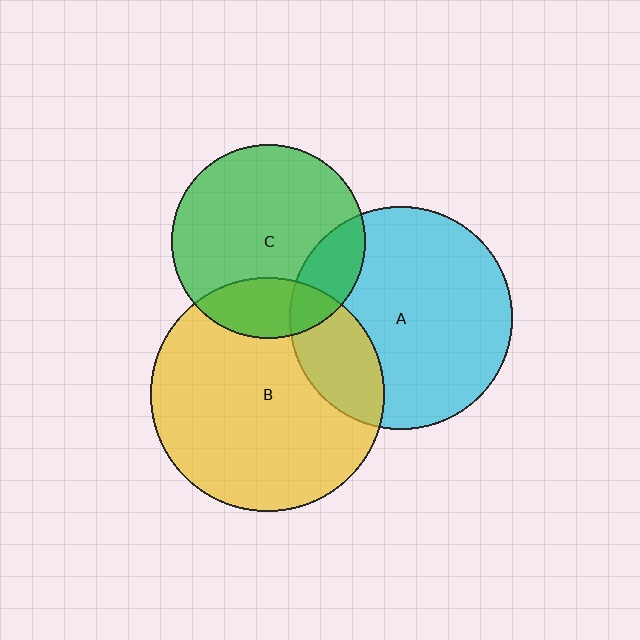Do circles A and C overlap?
Yes.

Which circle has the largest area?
Circle B (yellow).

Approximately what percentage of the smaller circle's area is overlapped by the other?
Approximately 20%.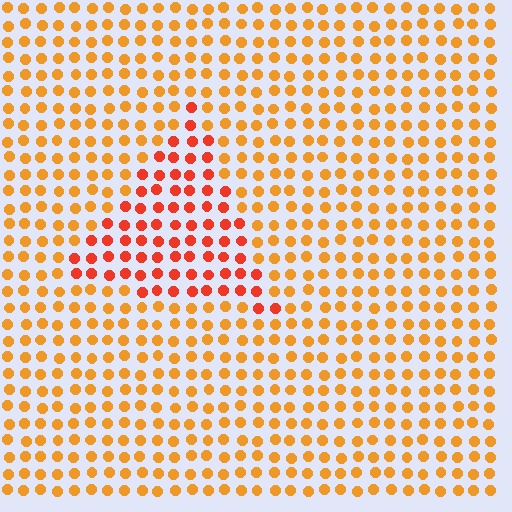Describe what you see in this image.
The image is filled with small orange elements in a uniform arrangement. A triangle-shaped region is visible where the elements are tinted to a slightly different hue, forming a subtle color boundary.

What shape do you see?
I see a triangle.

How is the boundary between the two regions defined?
The boundary is defined purely by a slight shift in hue (about 29 degrees). Spacing, size, and orientation are identical on both sides.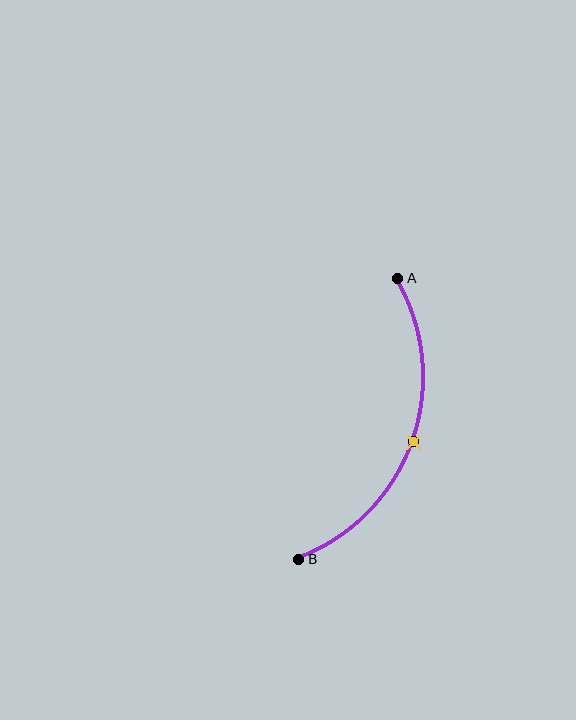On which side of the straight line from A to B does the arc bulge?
The arc bulges to the right of the straight line connecting A and B.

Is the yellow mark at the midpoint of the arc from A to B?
Yes. The yellow mark lies on the arc at equal arc-length from both A and B — it is the arc midpoint.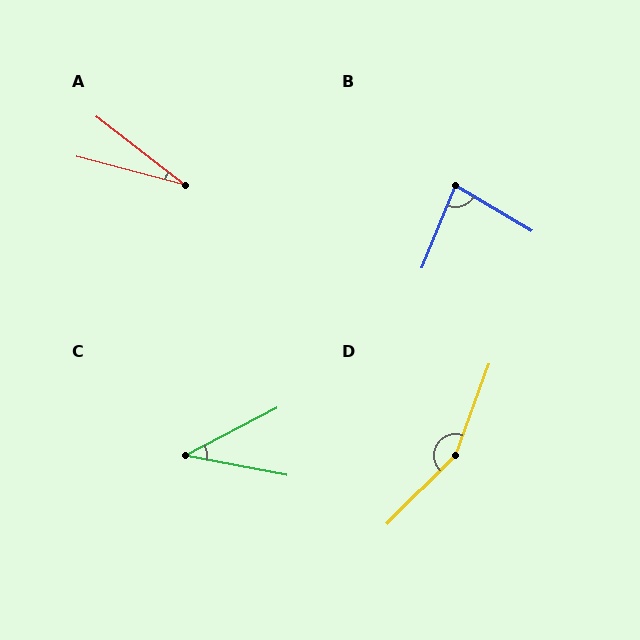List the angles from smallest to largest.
A (23°), C (38°), B (81°), D (155°).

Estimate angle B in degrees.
Approximately 81 degrees.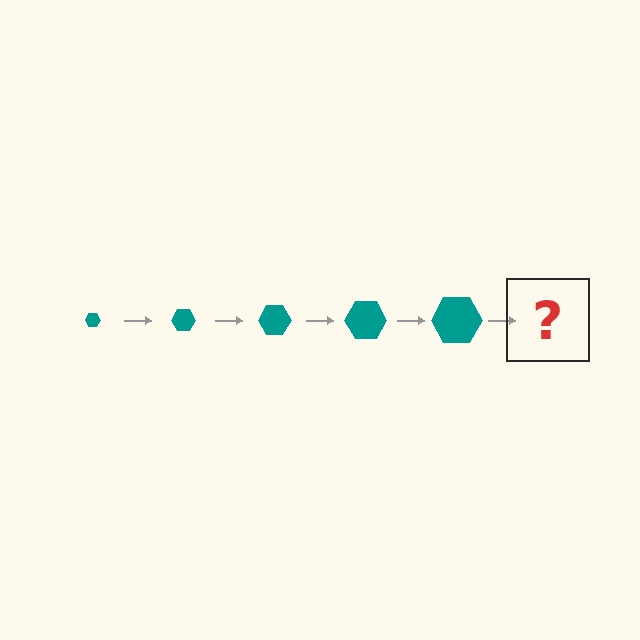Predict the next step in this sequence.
The next step is a teal hexagon, larger than the previous one.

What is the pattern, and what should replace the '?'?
The pattern is that the hexagon gets progressively larger each step. The '?' should be a teal hexagon, larger than the previous one.